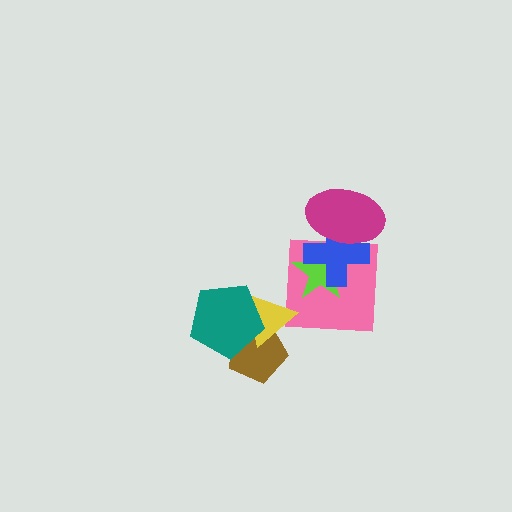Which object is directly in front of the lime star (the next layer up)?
The blue cross is directly in front of the lime star.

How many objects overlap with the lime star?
3 objects overlap with the lime star.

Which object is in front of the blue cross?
The magenta ellipse is in front of the blue cross.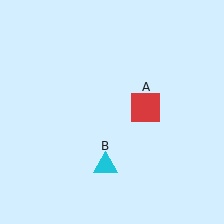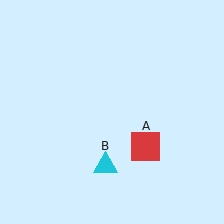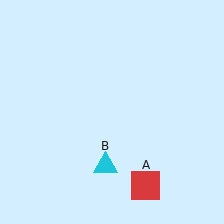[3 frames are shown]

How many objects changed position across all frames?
1 object changed position: red square (object A).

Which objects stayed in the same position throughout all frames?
Cyan triangle (object B) remained stationary.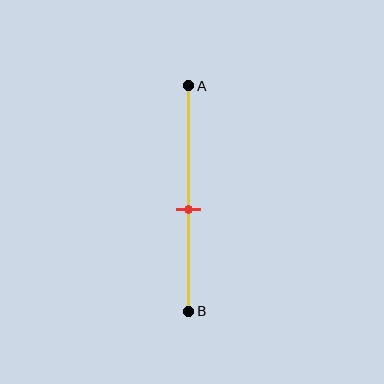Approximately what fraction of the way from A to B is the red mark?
The red mark is approximately 55% of the way from A to B.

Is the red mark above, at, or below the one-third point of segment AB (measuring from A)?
The red mark is below the one-third point of segment AB.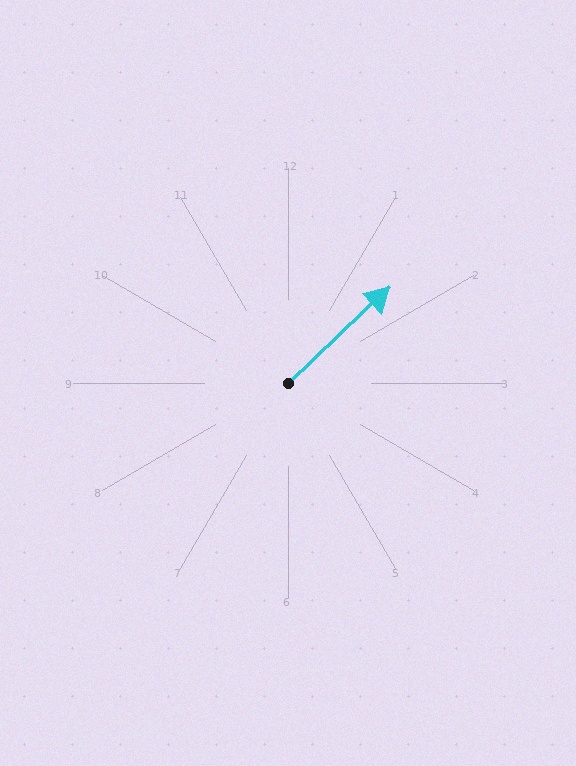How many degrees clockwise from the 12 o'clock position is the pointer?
Approximately 47 degrees.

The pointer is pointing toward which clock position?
Roughly 2 o'clock.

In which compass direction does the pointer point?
Northeast.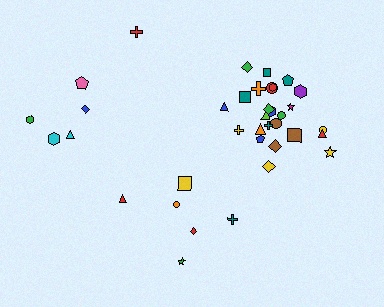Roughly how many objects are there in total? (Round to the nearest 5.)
Roughly 35 objects in total.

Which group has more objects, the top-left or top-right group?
The top-right group.